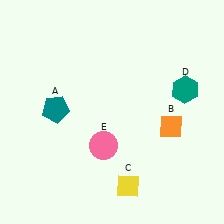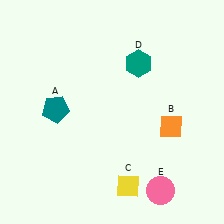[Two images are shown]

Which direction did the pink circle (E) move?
The pink circle (E) moved right.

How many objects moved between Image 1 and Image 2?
2 objects moved between the two images.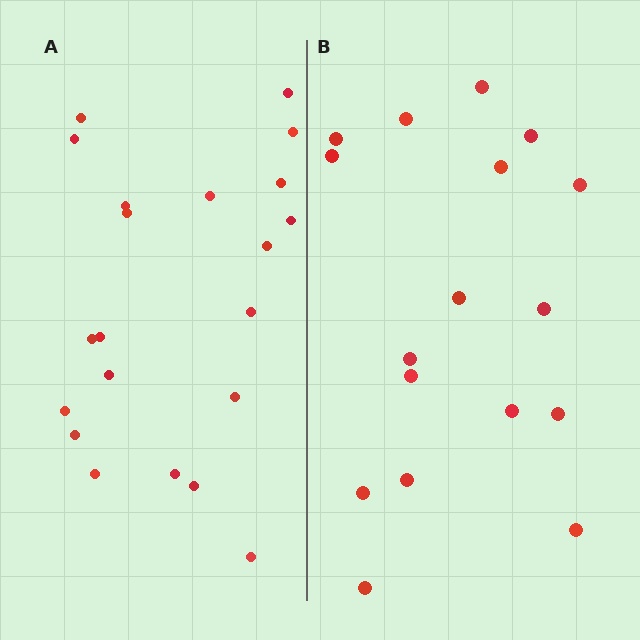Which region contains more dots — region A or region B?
Region A (the left region) has more dots.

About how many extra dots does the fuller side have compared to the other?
Region A has about 4 more dots than region B.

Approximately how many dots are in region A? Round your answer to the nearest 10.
About 20 dots. (The exact count is 21, which rounds to 20.)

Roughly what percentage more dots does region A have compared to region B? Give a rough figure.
About 25% more.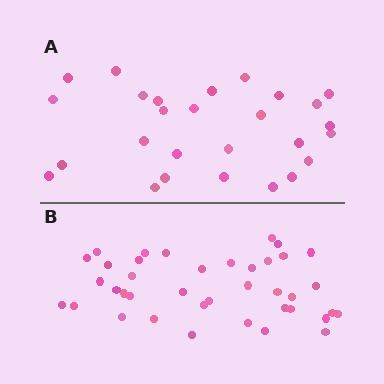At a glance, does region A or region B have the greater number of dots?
Region B (the bottom region) has more dots.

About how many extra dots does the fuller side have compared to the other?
Region B has roughly 12 or so more dots than region A.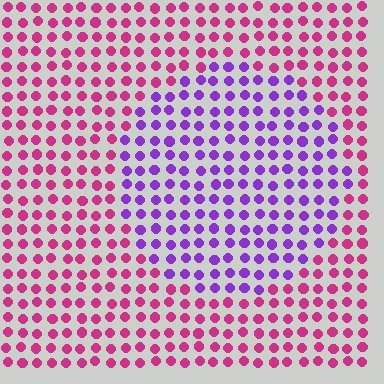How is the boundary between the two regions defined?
The boundary is defined purely by a slight shift in hue (about 53 degrees). Spacing, size, and orientation are identical on both sides.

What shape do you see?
I see a circle.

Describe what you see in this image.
The image is filled with small magenta elements in a uniform arrangement. A circle-shaped region is visible where the elements are tinted to a slightly different hue, forming a subtle color boundary.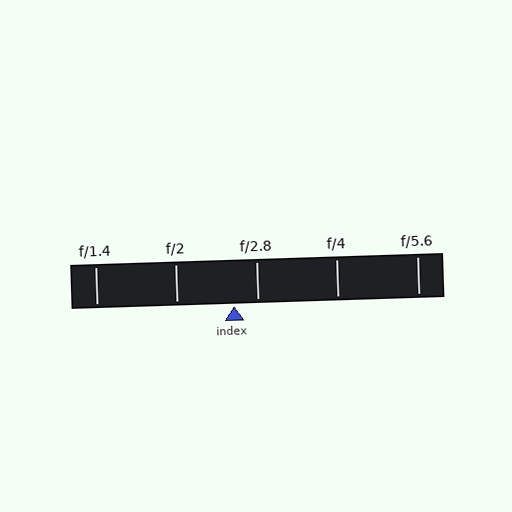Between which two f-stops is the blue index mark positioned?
The index mark is between f/2 and f/2.8.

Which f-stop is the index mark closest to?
The index mark is closest to f/2.8.